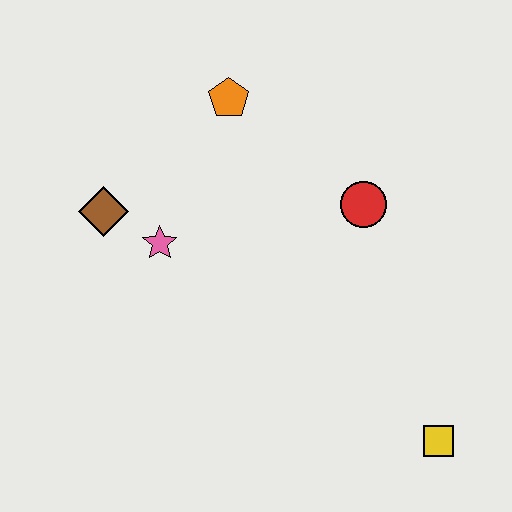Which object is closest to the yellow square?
The red circle is closest to the yellow square.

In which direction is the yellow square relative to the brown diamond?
The yellow square is to the right of the brown diamond.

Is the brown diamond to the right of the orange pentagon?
No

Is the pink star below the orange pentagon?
Yes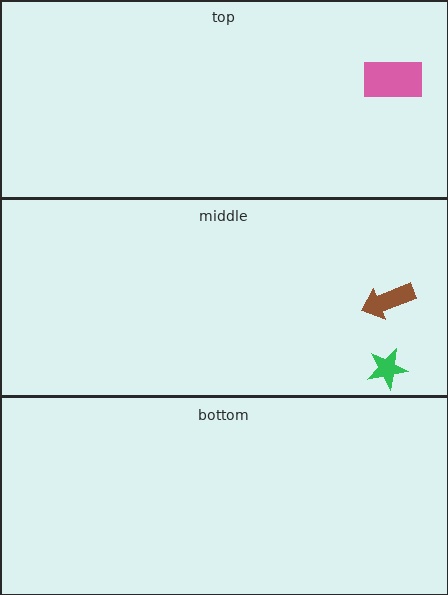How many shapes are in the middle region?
2.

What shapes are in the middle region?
The brown arrow, the green star.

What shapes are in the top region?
The pink rectangle.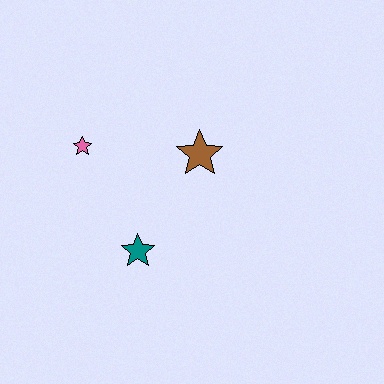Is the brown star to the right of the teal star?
Yes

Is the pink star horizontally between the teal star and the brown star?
No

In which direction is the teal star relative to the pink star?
The teal star is below the pink star.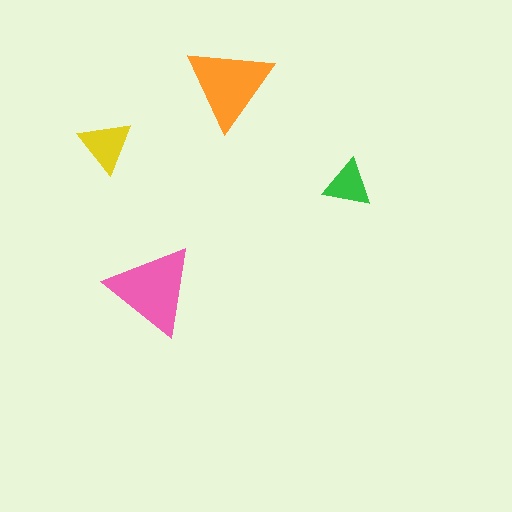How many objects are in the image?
There are 4 objects in the image.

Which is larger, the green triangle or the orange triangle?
The orange one.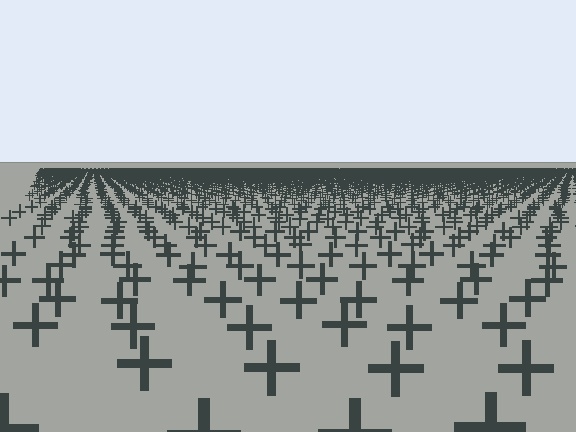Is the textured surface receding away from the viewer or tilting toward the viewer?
The surface is receding away from the viewer. Texture elements get smaller and denser toward the top.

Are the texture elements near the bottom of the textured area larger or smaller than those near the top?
Larger. Near the bottom, elements are closer to the viewer and appear at a bigger on-screen size.